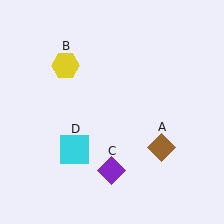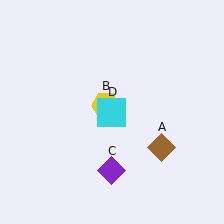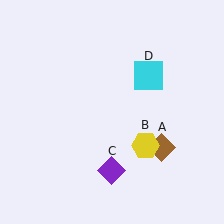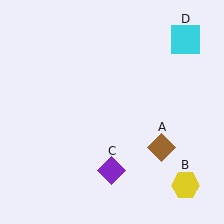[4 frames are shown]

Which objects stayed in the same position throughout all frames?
Brown diamond (object A) and purple diamond (object C) remained stationary.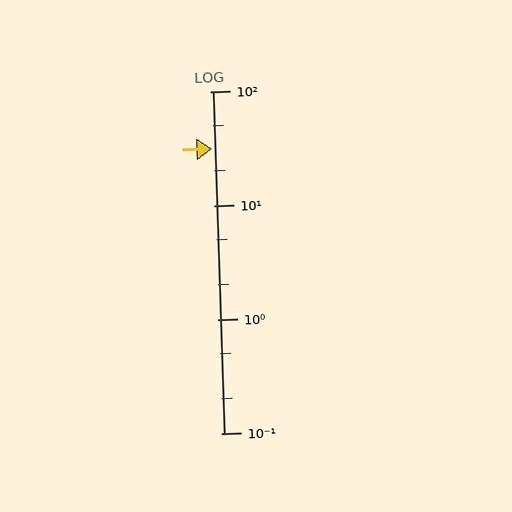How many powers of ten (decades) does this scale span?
The scale spans 3 decades, from 0.1 to 100.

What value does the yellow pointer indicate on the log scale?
The pointer indicates approximately 31.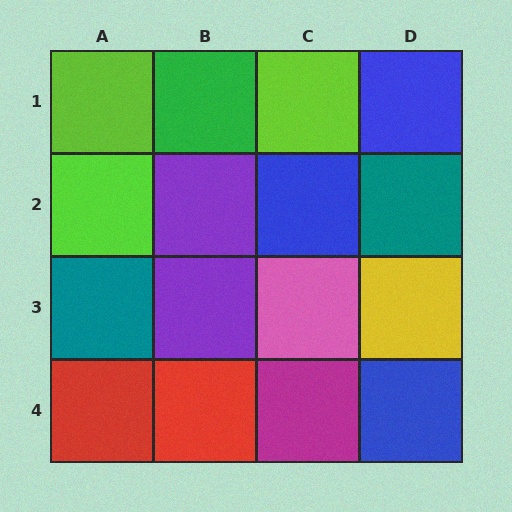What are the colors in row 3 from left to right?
Teal, purple, pink, yellow.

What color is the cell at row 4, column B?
Red.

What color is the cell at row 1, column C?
Lime.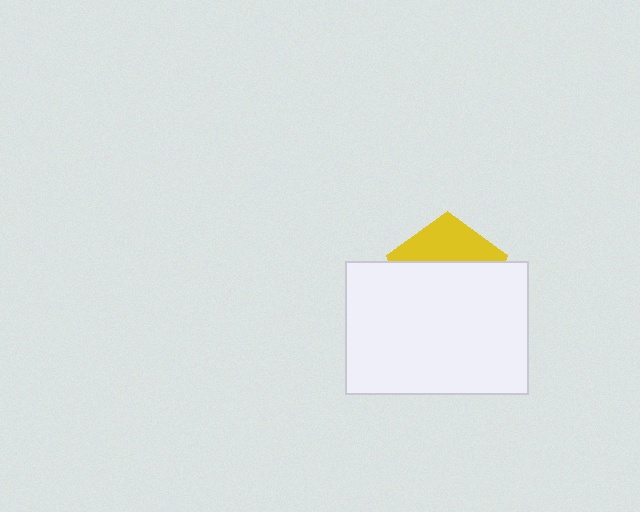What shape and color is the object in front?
The object in front is a white rectangle.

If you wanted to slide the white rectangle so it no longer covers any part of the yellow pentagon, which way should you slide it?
Slide it down — that is the most direct way to separate the two shapes.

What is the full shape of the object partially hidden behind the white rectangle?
The partially hidden object is a yellow pentagon.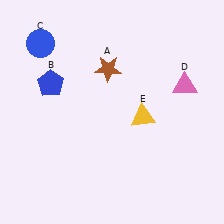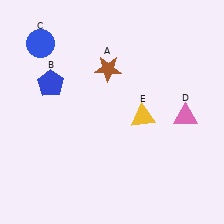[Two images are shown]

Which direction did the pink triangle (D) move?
The pink triangle (D) moved down.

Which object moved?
The pink triangle (D) moved down.